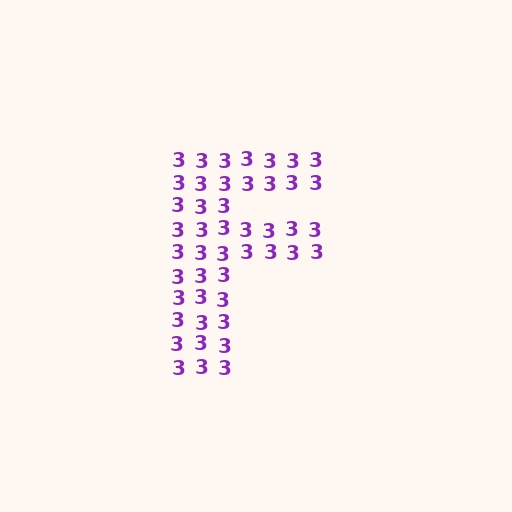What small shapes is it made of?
It is made of small digit 3's.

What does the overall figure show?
The overall figure shows the letter F.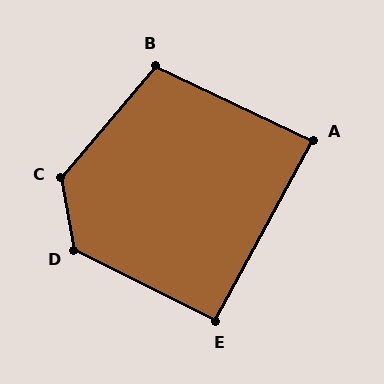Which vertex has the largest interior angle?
C, at approximately 130 degrees.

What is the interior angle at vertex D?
Approximately 127 degrees (obtuse).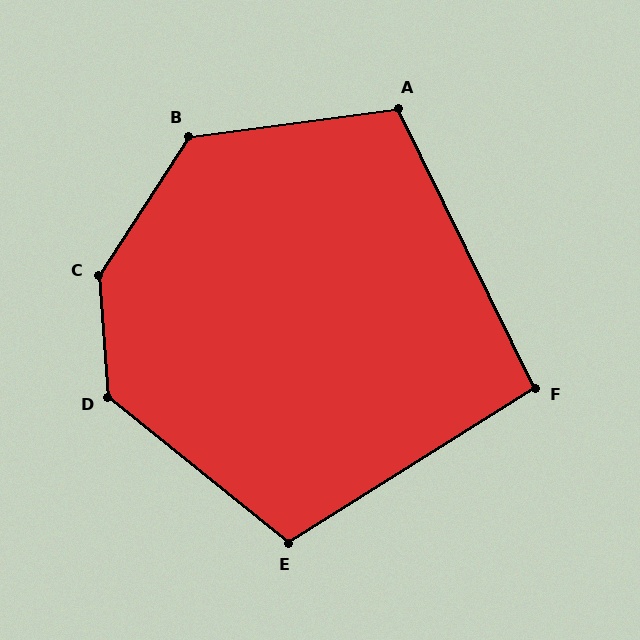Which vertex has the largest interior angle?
C, at approximately 143 degrees.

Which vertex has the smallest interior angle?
F, at approximately 96 degrees.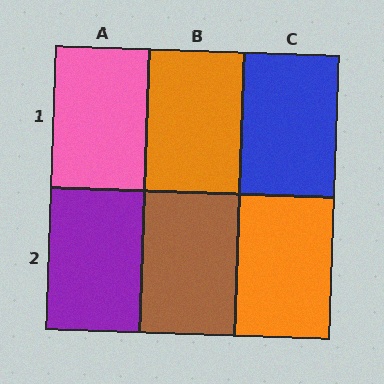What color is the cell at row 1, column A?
Pink.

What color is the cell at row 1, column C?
Blue.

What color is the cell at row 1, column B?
Orange.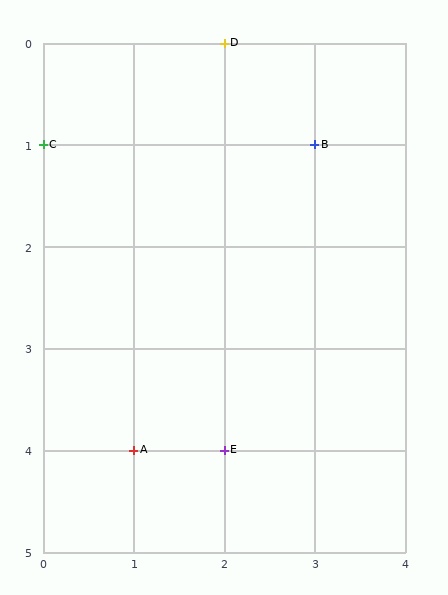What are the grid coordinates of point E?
Point E is at grid coordinates (2, 4).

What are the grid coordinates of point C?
Point C is at grid coordinates (0, 1).